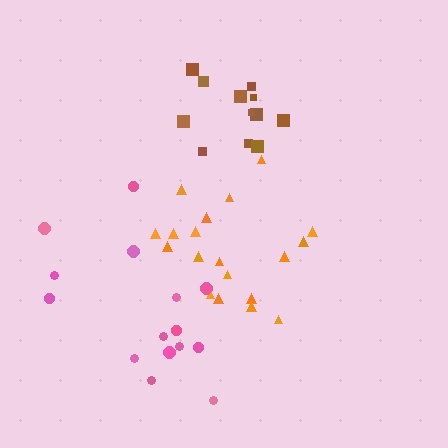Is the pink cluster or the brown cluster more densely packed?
Brown.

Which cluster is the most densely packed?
Brown.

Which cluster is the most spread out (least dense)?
Pink.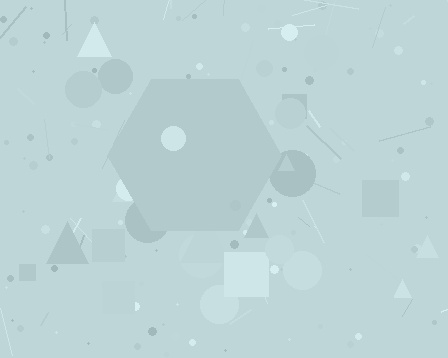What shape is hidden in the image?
A hexagon is hidden in the image.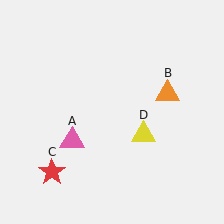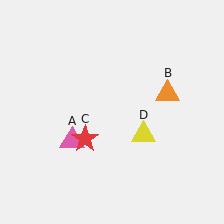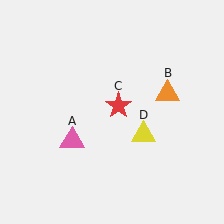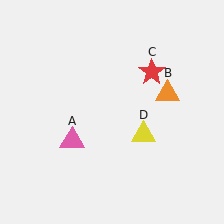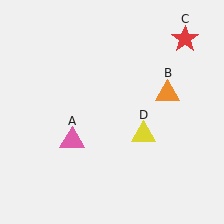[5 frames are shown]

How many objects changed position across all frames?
1 object changed position: red star (object C).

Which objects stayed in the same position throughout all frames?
Pink triangle (object A) and orange triangle (object B) and yellow triangle (object D) remained stationary.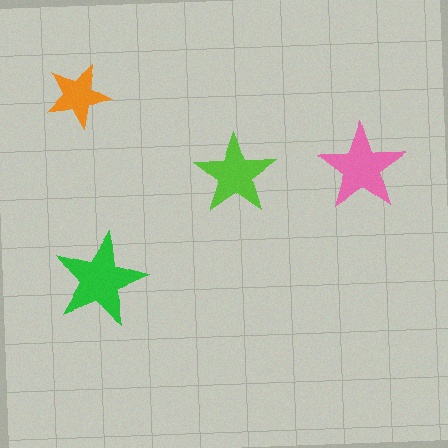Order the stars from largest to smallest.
the green one, the pink one, the lime one, the orange one.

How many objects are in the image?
There are 4 objects in the image.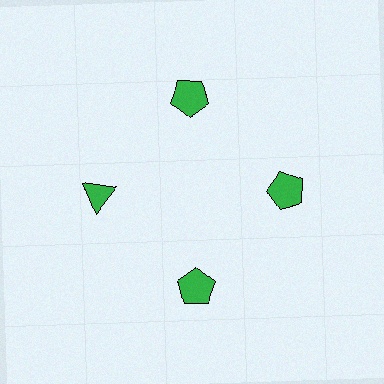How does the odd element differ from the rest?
It has a different shape: triangle instead of pentagon.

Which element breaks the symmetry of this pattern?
The green triangle at roughly the 9 o'clock position breaks the symmetry. All other shapes are green pentagons.